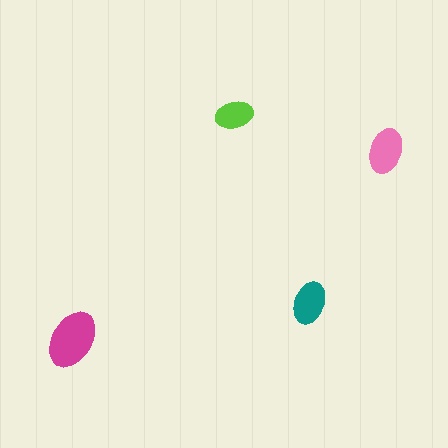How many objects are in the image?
There are 4 objects in the image.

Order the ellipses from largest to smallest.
the magenta one, the pink one, the teal one, the lime one.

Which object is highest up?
The lime ellipse is topmost.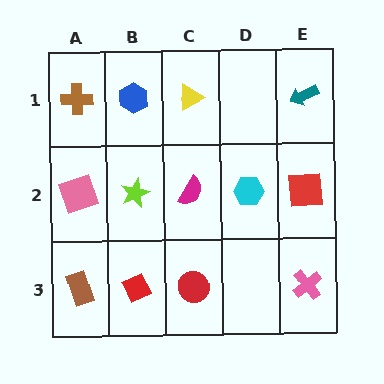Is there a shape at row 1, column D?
No, that cell is empty.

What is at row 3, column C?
A red circle.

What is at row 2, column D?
A cyan hexagon.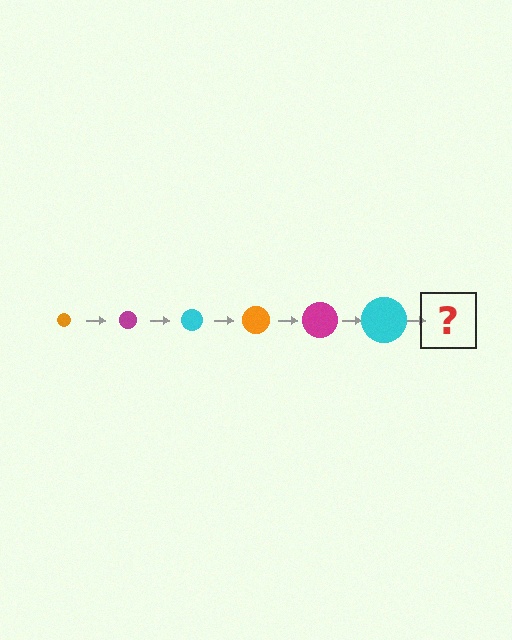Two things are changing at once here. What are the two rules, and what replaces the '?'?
The two rules are that the circle grows larger each step and the color cycles through orange, magenta, and cyan. The '?' should be an orange circle, larger than the previous one.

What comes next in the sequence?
The next element should be an orange circle, larger than the previous one.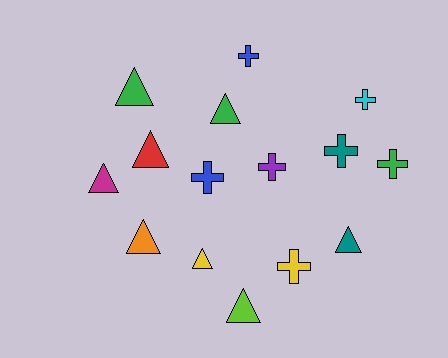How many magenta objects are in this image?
There is 1 magenta object.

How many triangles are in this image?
There are 8 triangles.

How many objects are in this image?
There are 15 objects.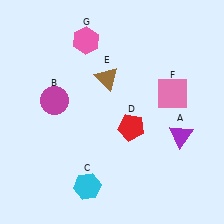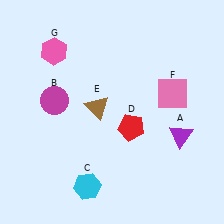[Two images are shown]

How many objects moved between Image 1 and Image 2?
2 objects moved between the two images.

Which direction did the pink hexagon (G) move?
The pink hexagon (G) moved left.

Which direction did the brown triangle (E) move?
The brown triangle (E) moved down.